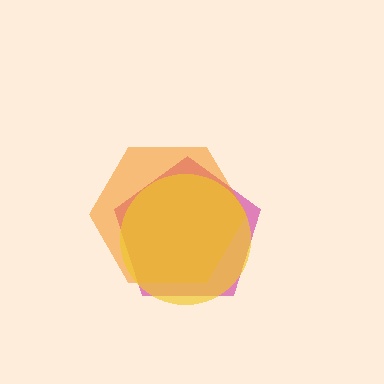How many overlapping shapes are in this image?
There are 3 overlapping shapes in the image.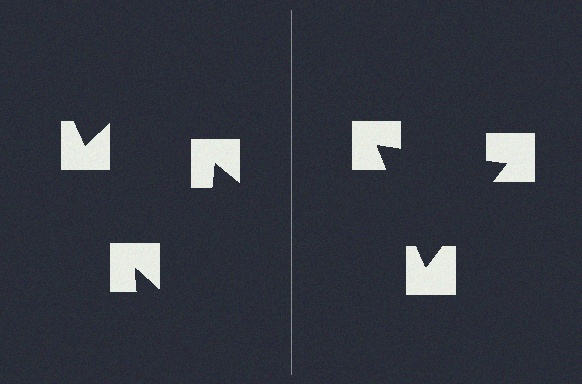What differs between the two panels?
The notched squares are positioned identically on both sides; only the wedge orientations differ. On the right they align to a triangle; on the left they are misaligned.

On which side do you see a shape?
An illusory triangle appears on the right side. On the left side the wedge cuts are rotated, so no coherent shape forms.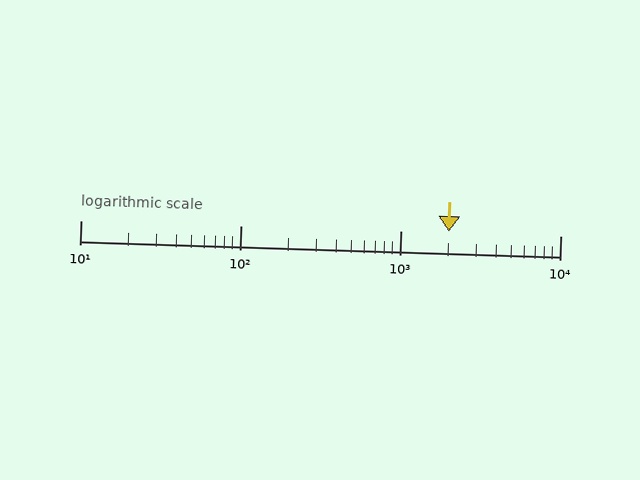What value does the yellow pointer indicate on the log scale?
The pointer indicates approximately 2000.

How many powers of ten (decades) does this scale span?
The scale spans 3 decades, from 10 to 10000.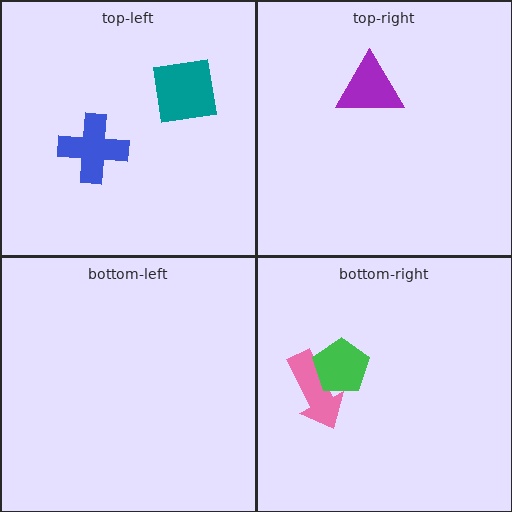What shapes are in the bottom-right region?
The pink arrow, the green pentagon.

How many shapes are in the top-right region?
1.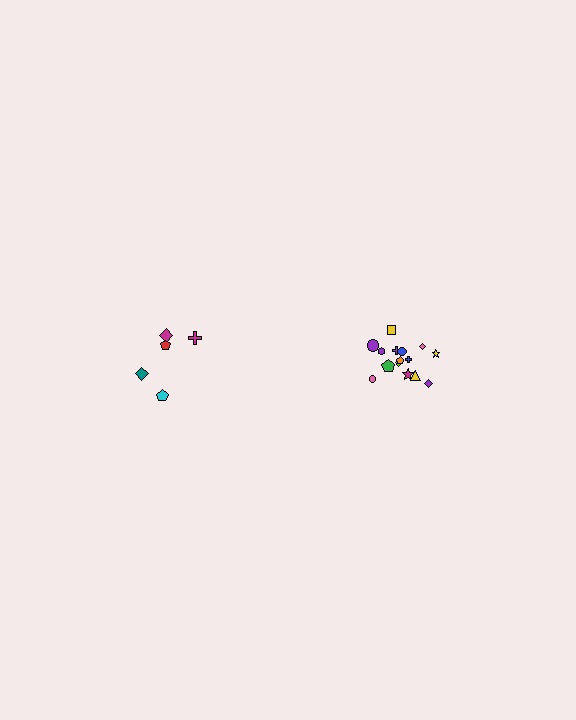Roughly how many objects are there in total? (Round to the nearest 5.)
Roughly 20 objects in total.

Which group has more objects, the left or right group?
The right group.